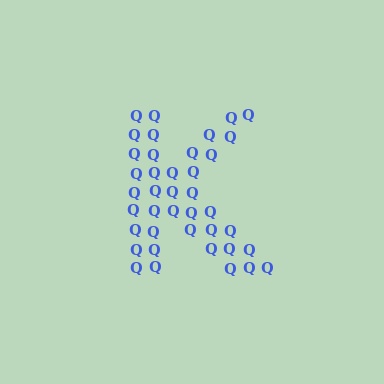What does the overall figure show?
The overall figure shows the letter K.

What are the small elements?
The small elements are letter Q's.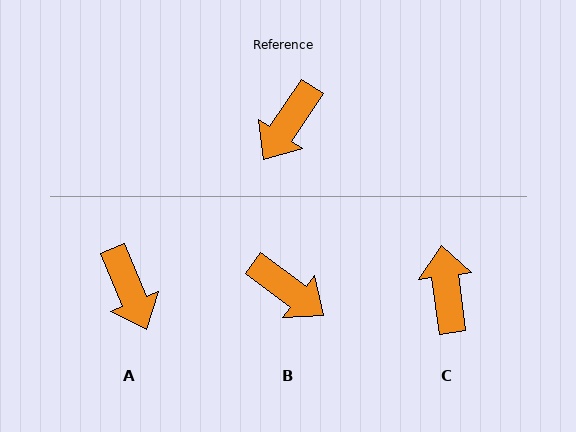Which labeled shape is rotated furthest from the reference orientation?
C, about 140 degrees away.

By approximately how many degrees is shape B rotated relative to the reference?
Approximately 86 degrees counter-clockwise.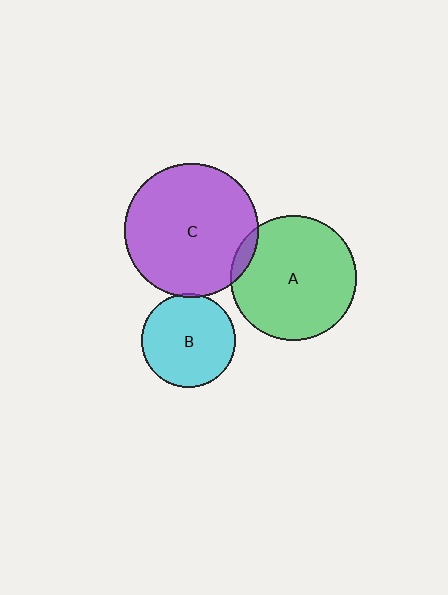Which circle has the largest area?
Circle C (purple).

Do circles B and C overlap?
Yes.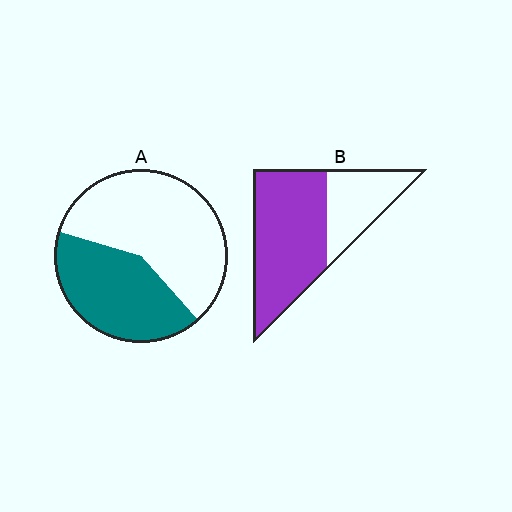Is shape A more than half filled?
No.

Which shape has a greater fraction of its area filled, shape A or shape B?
Shape B.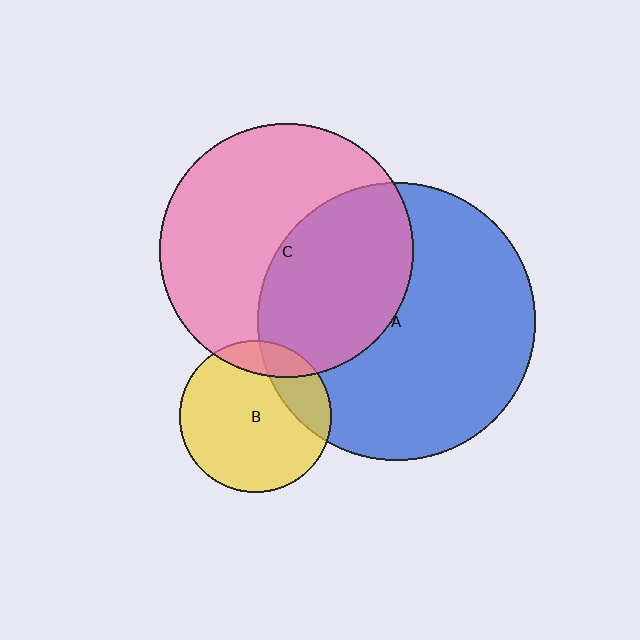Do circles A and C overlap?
Yes.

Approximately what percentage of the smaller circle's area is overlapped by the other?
Approximately 45%.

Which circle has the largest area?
Circle A (blue).